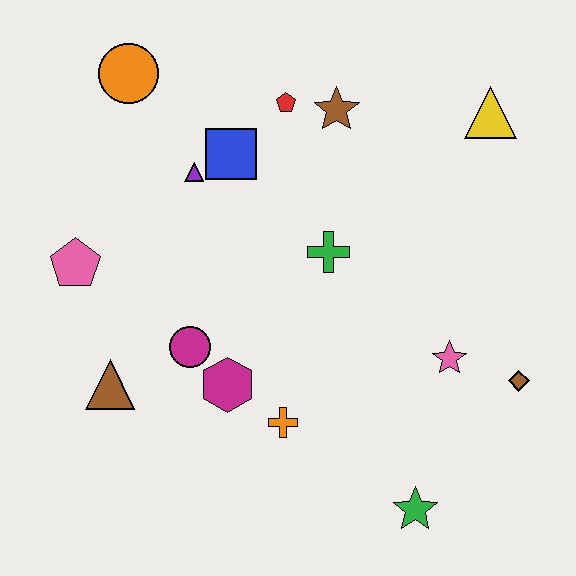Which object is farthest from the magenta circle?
The yellow triangle is farthest from the magenta circle.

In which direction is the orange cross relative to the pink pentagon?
The orange cross is to the right of the pink pentagon.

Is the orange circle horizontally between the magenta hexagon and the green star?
No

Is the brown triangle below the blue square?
Yes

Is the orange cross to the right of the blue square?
Yes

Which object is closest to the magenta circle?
The magenta hexagon is closest to the magenta circle.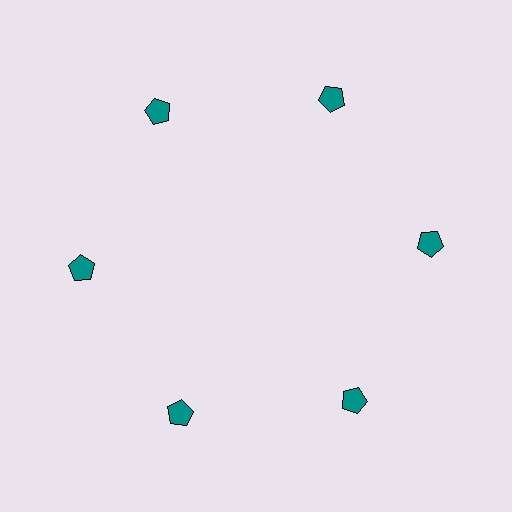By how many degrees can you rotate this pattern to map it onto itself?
The pattern maps onto itself every 60 degrees of rotation.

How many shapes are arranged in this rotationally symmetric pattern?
There are 6 shapes, arranged in 6 groups of 1.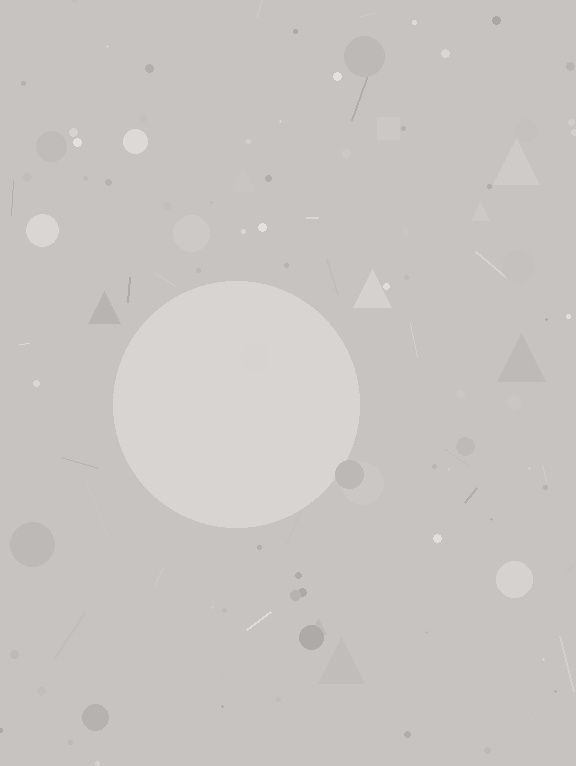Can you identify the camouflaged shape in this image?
The camouflaged shape is a circle.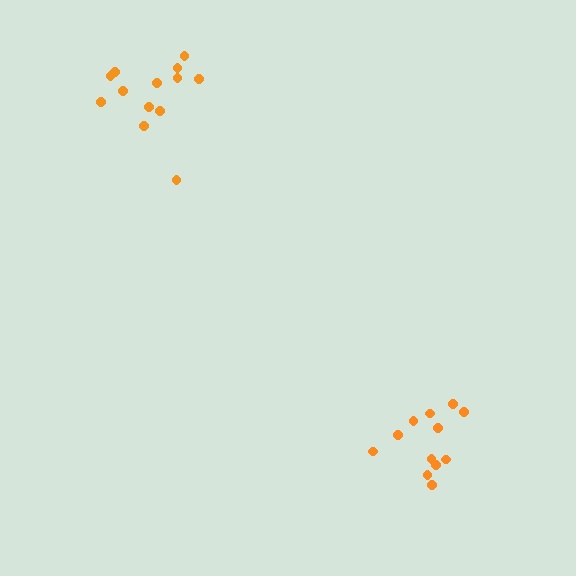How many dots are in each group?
Group 1: 12 dots, Group 2: 13 dots (25 total).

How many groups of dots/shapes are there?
There are 2 groups.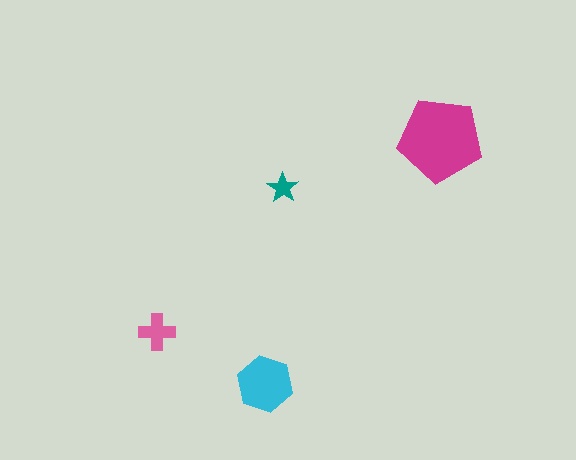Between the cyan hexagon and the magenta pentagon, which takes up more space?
The magenta pentagon.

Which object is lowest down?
The cyan hexagon is bottommost.